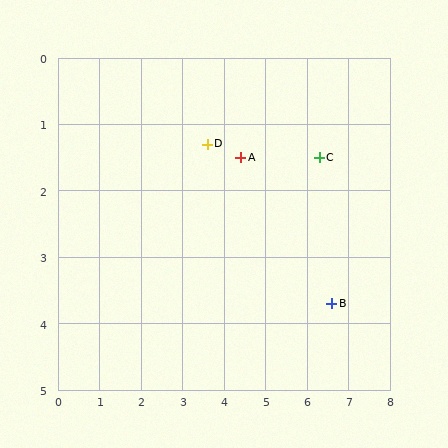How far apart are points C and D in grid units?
Points C and D are about 2.7 grid units apart.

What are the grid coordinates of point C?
Point C is at approximately (6.3, 1.5).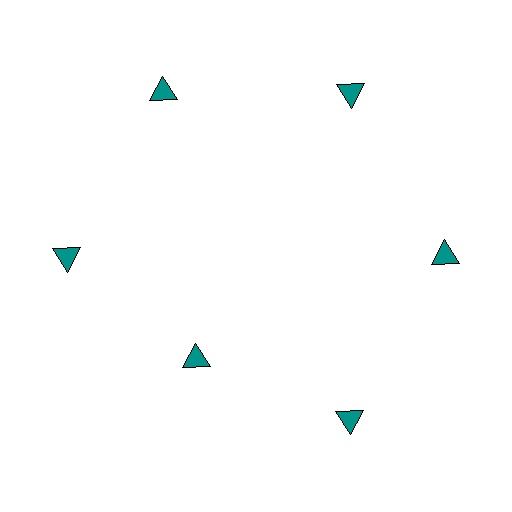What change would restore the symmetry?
The symmetry would be restored by moving it outward, back onto the ring so that all 6 triangles sit at equal angles and equal distance from the center.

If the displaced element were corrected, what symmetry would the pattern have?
It would have 6-fold rotational symmetry — the pattern would map onto itself every 60 degrees.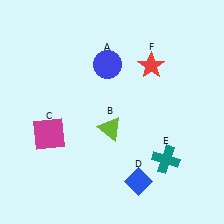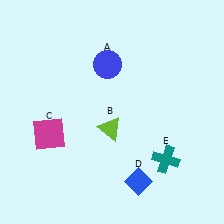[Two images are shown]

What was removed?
The red star (F) was removed in Image 2.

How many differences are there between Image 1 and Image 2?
There is 1 difference between the two images.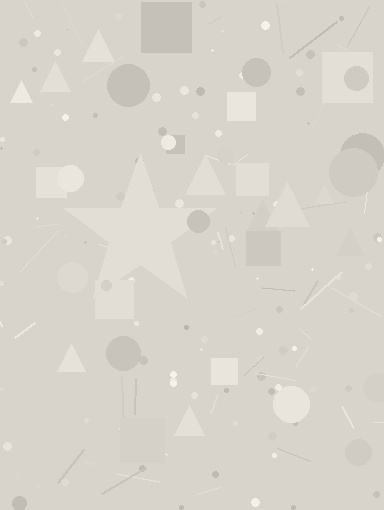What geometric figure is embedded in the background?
A star is embedded in the background.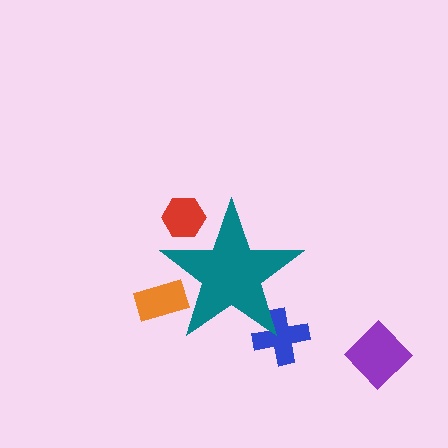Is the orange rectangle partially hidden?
Yes, the orange rectangle is partially hidden behind the teal star.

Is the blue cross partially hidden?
Yes, the blue cross is partially hidden behind the teal star.